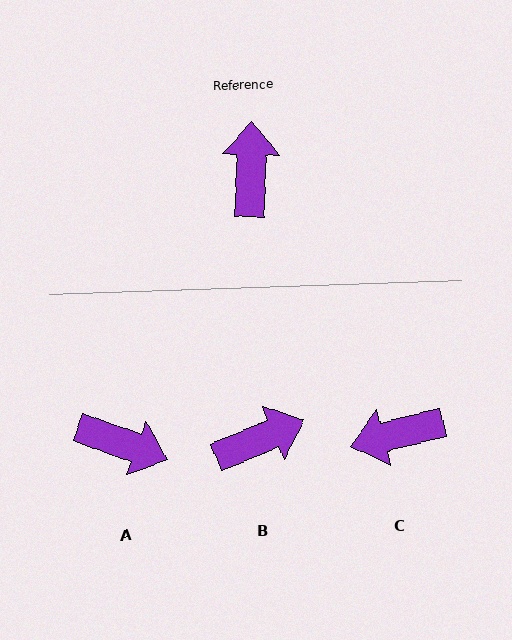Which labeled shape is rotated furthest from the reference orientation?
A, about 109 degrees away.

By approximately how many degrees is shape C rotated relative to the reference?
Approximately 106 degrees counter-clockwise.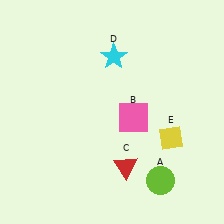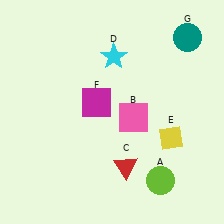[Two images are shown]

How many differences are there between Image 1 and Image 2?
There are 2 differences between the two images.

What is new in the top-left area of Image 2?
A magenta square (F) was added in the top-left area of Image 2.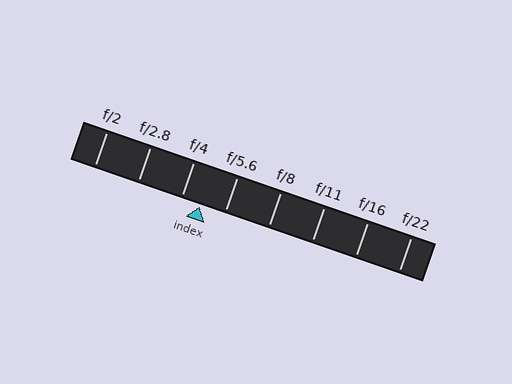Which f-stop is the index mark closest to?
The index mark is closest to f/4.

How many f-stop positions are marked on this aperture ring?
There are 8 f-stop positions marked.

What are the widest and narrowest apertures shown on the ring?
The widest aperture shown is f/2 and the narrowest is f/22.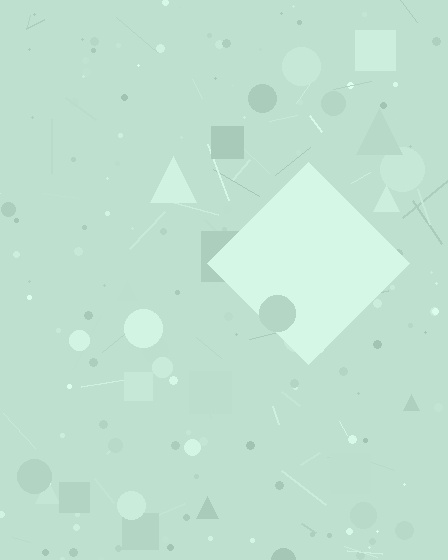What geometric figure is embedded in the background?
A diamond is embedded in the background.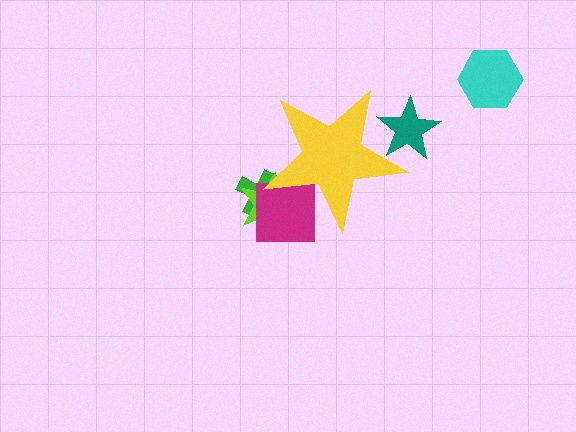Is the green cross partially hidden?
Yes, the green cross is partially hidden behind the yellow star.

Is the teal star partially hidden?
Yes, the teal star is partially hidden behind the yellow star.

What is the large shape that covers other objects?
A yellow star.